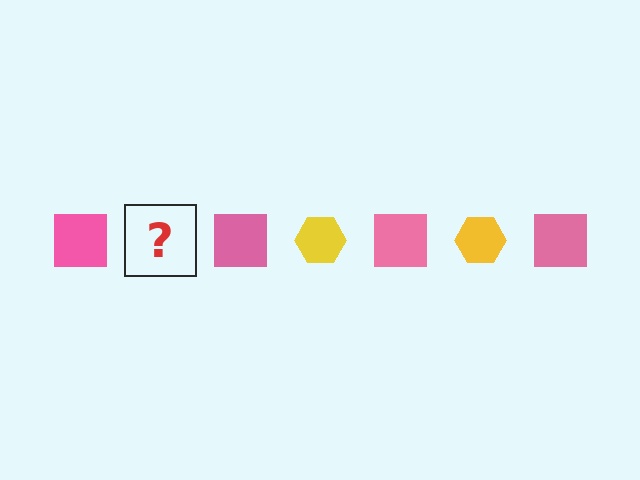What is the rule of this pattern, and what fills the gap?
The rule is that the pattern alternates between pink square and yellow hexagon. The gap should be filled with a yellow hexagon.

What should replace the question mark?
The question mark should be replaced with a yellow hexagon.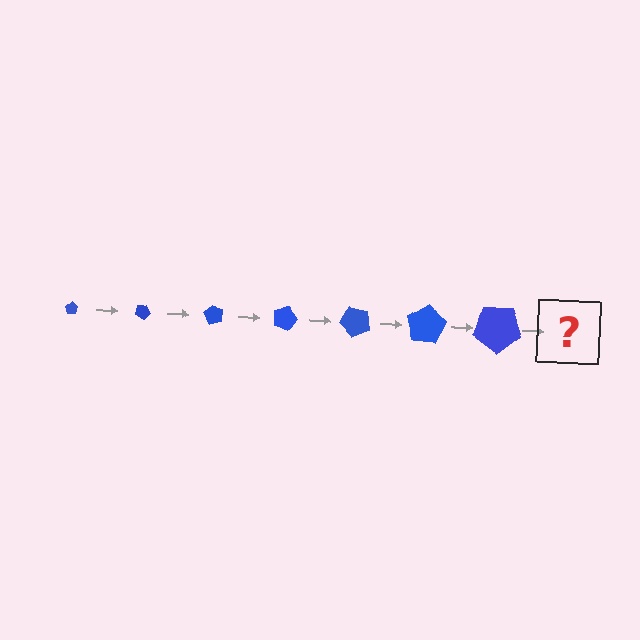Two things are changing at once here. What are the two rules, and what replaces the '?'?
The two rules are that the pentagon grows larger each step and it rotates 30 degrees each step. The '?' should be a pentagon, larger than the previous one and rotated 210 degrees from the start.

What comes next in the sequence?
The next element should be a pentagon, larger than the previous one and rotated 210 degrees from the start.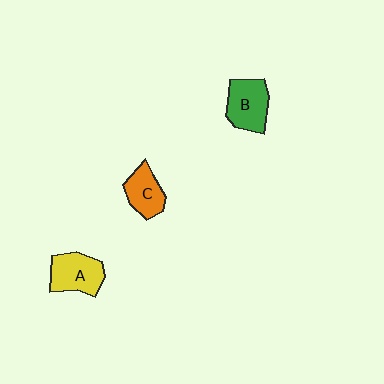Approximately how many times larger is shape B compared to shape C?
Approximately 1.3 times.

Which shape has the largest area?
Shape B (green).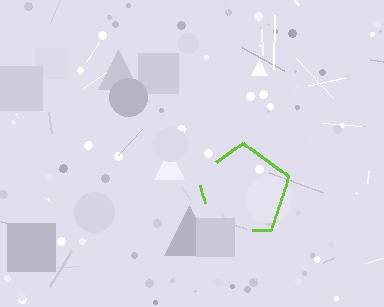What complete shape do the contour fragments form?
The contour fragments form a pentagon.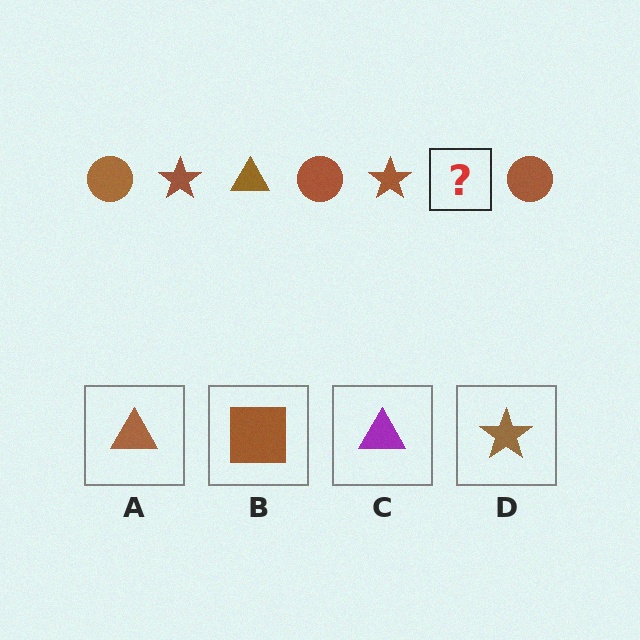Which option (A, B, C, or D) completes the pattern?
A.